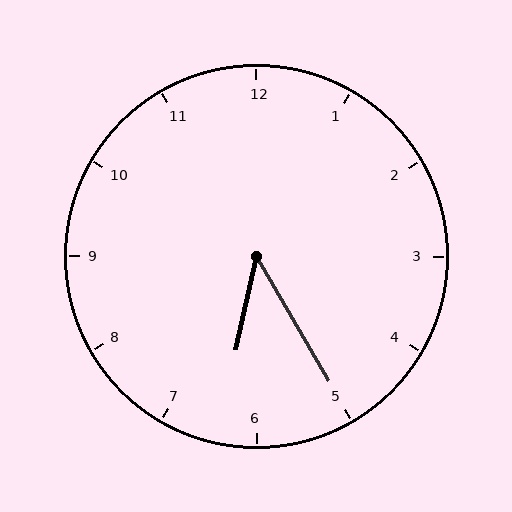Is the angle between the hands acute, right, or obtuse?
It is acute.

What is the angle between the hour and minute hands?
Approximately 42 degrees.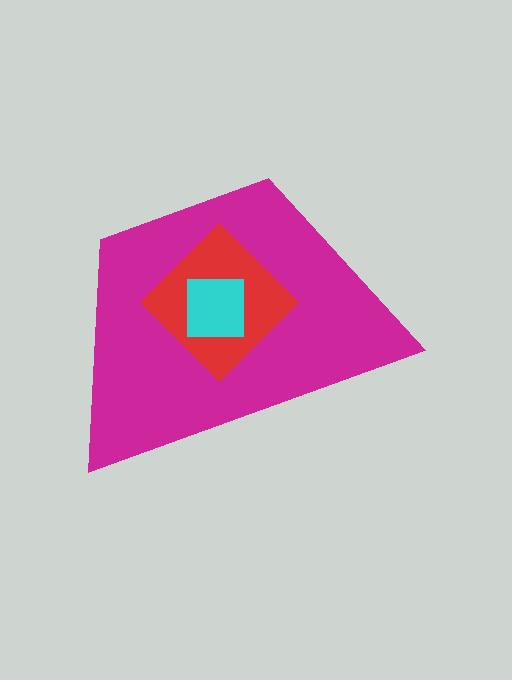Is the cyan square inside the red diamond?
Yes.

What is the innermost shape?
The cyan square.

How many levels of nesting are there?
3.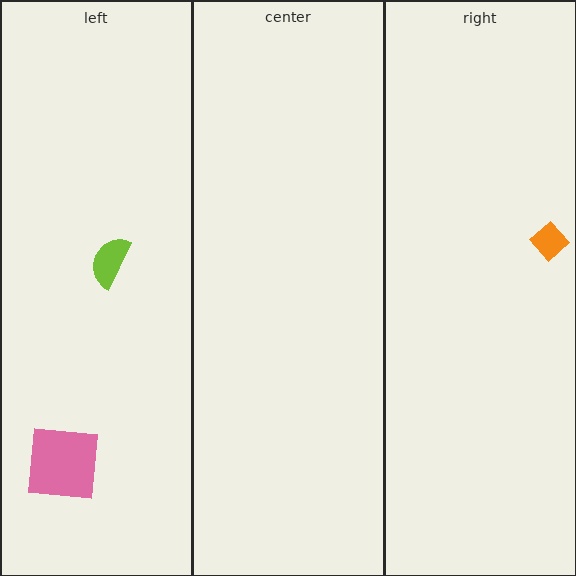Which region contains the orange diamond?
The right region.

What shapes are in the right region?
The orange diamond.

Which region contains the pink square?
The left region.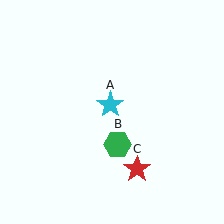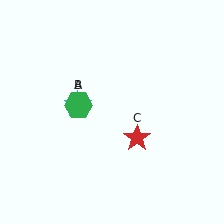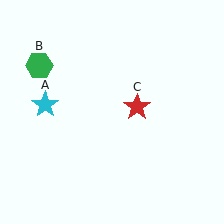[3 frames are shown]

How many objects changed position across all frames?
3 objects changed position: cyan star (object A), green hexagon (object B), red star (object C).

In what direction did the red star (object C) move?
The red star (object C) moved up.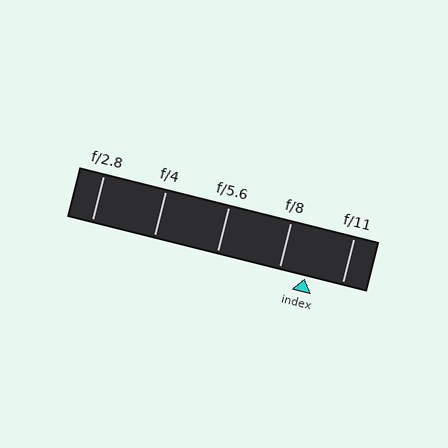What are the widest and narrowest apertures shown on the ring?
The widest aperture shown is f/2.8 and the narrowest is f/11.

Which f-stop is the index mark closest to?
The index mark is closest to f/8.